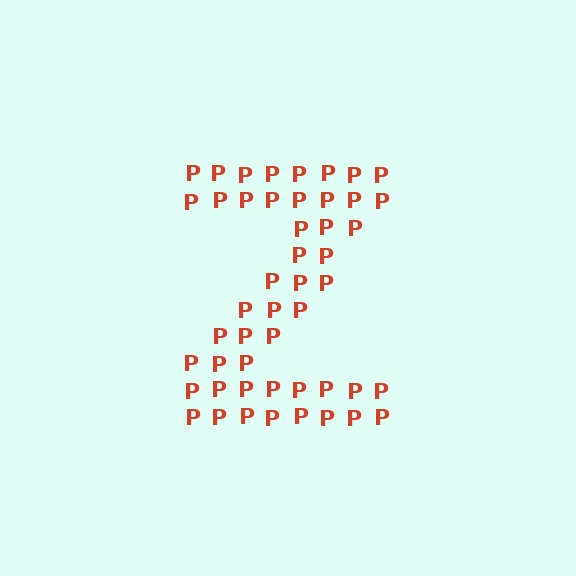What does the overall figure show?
The overall figure shows the letter Z.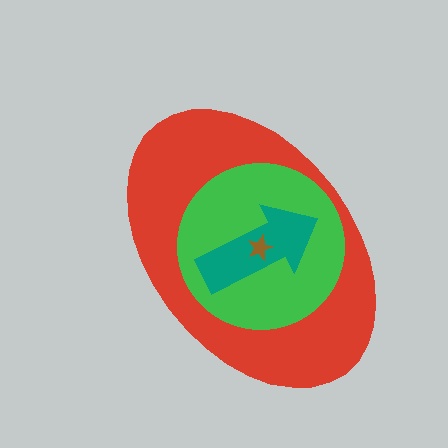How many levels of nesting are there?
4.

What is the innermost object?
The brown star.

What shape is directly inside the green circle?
The teal arrow.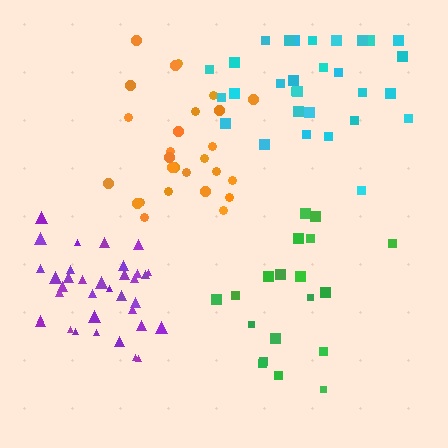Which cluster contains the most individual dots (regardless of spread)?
Purple (35).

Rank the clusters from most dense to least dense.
purple, orange, cyan, green.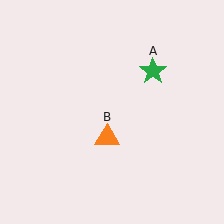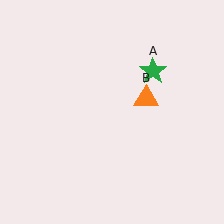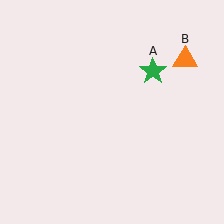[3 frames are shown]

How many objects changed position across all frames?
1 object changed position: orange triangle (object B).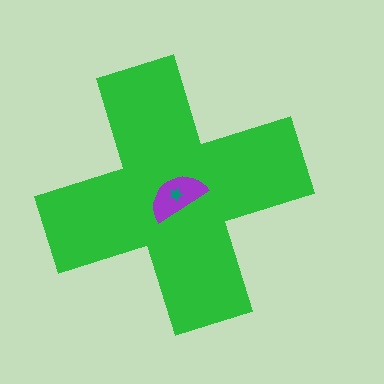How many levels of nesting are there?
3.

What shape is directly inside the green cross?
The purple semicircle.